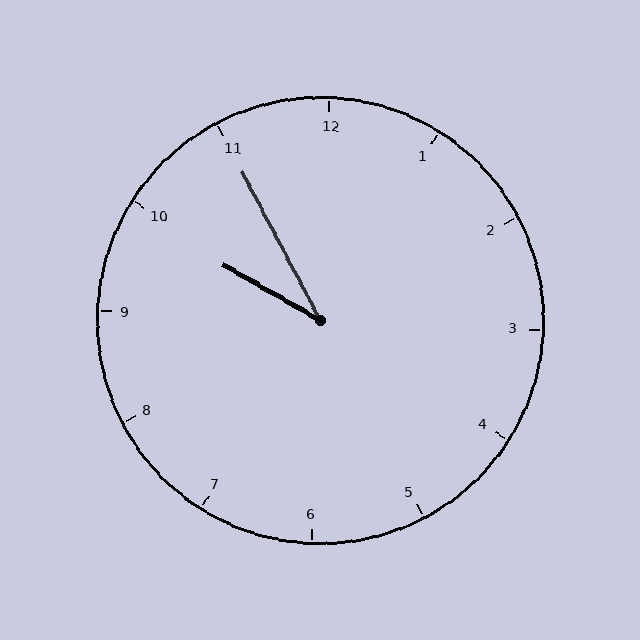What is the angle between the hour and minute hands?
Approximately 32 degrees.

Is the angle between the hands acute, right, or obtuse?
It is acute.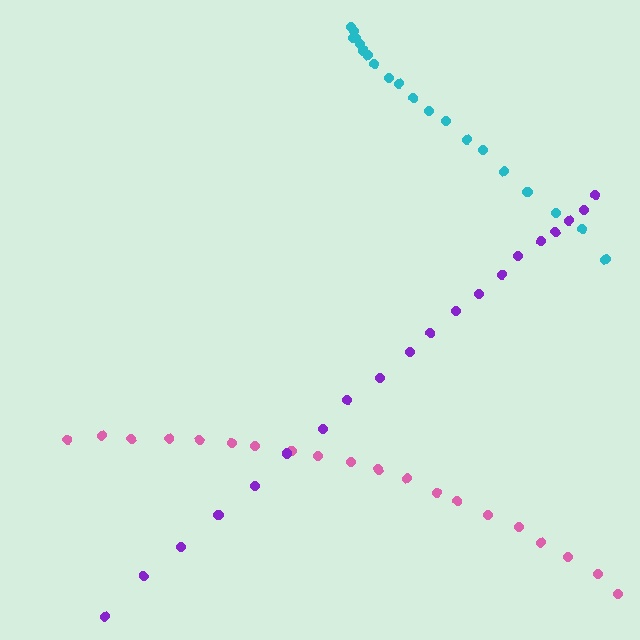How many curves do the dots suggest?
There are 3 distinct paths.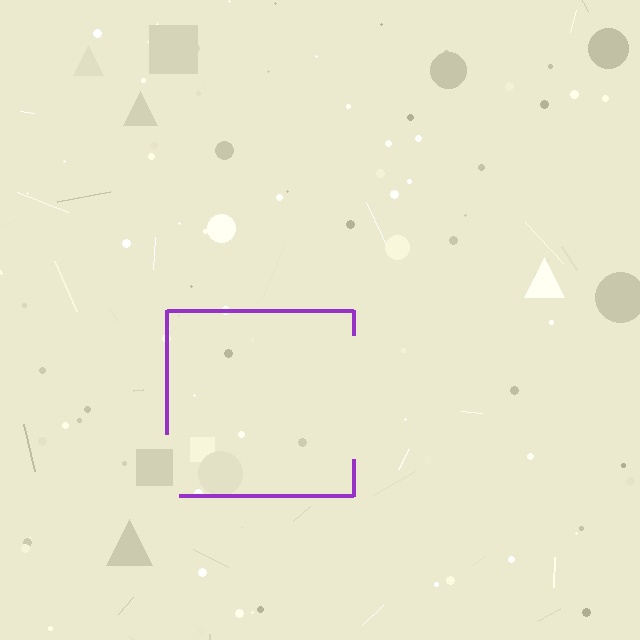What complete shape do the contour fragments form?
The contour fragments form a square.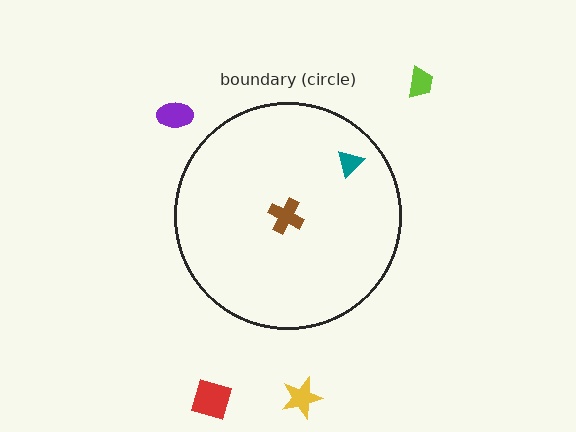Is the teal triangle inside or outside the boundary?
Inside.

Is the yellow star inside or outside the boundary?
Outside.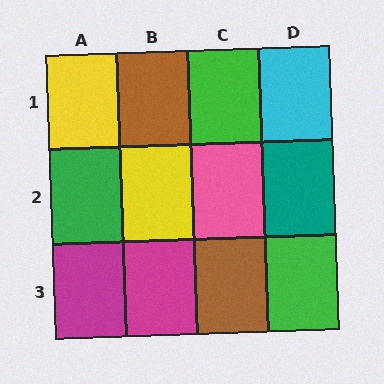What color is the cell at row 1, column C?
Green.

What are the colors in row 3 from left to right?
Magenta, magenta, brown, green.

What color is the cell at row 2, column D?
Teal.